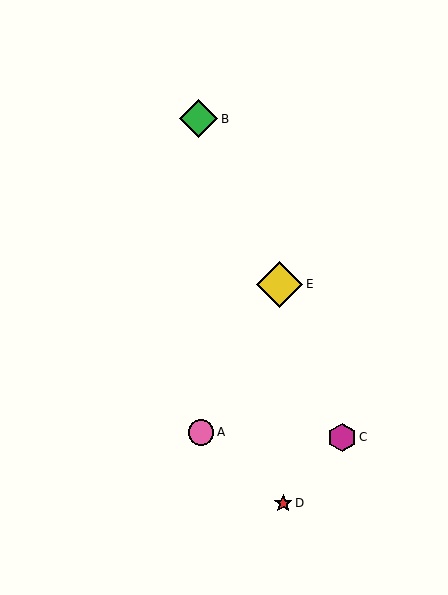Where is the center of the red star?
The center of the red star is at (283, 504).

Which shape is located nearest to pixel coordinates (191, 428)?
The pink circle (labeled A) at (201, 432) is nearest to that location.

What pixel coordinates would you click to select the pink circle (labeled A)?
Click at (201, 432) to select the pink circle A.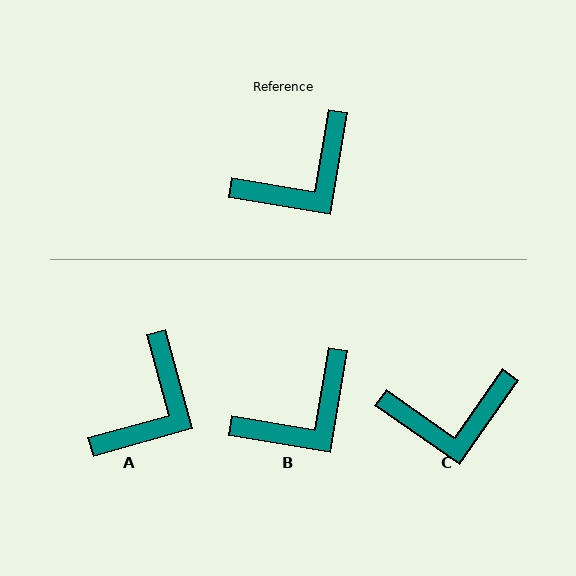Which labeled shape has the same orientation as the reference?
B.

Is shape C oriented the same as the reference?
No, it is off by about 26 degrees.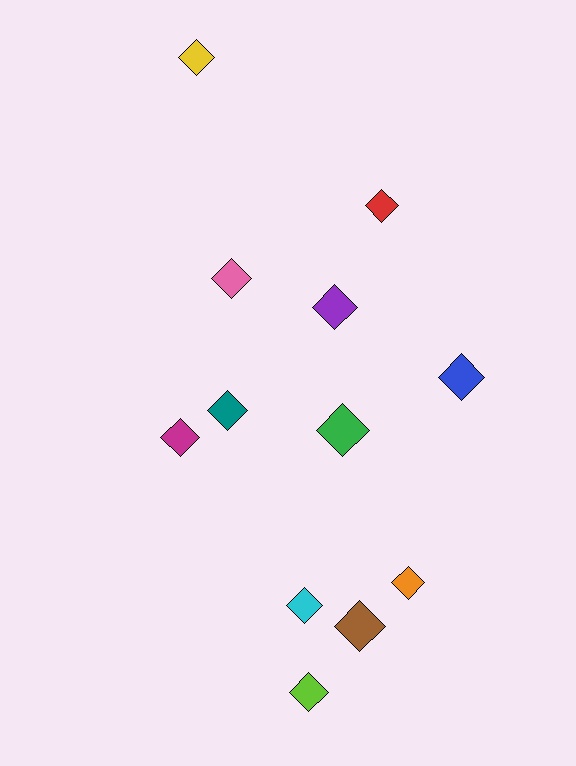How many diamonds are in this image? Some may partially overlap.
There are 12 diamonds.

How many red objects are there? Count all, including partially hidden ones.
There is 1 red object.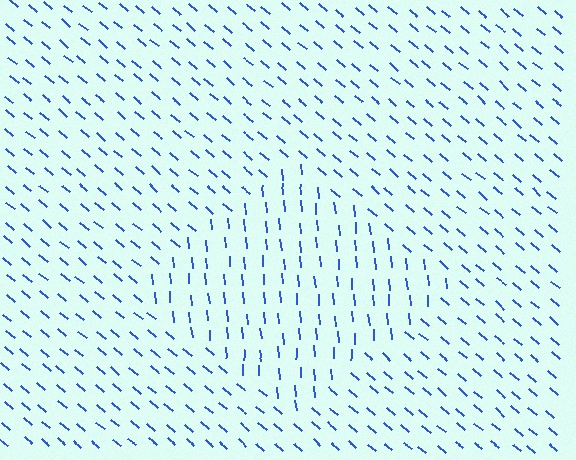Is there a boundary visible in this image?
Yes, there is a texture boundary formed by a change in line orientation.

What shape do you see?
I see a diamond.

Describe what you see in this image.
The image is filled with small blue line segments. A diamond region in the image has lines oriented differently from the surrounding lines, creating a visible texture boundary.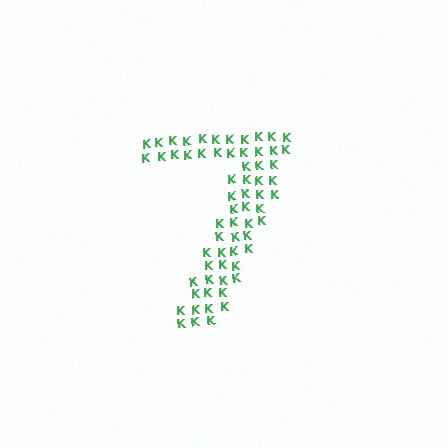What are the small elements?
The small elements are letter K's.